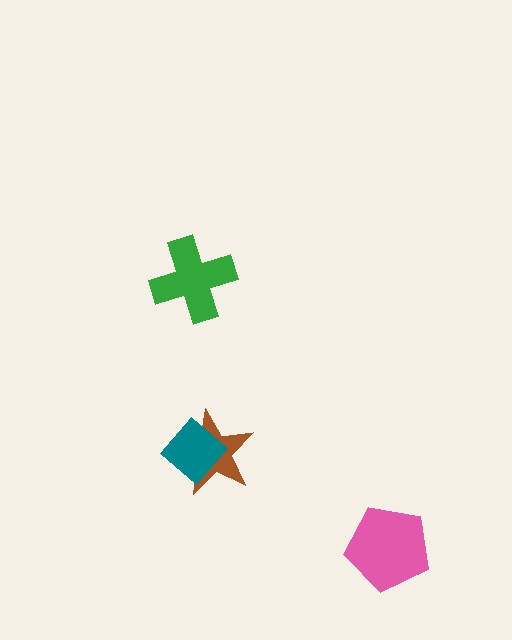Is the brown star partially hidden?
Yes, it is partially covered by another shape.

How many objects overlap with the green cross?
0 objects overlap with the green cross.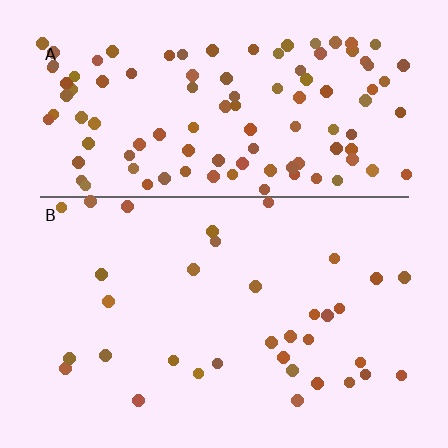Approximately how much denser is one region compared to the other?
Approximately 3.2× — region A over region B.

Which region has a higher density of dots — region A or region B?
A (the top).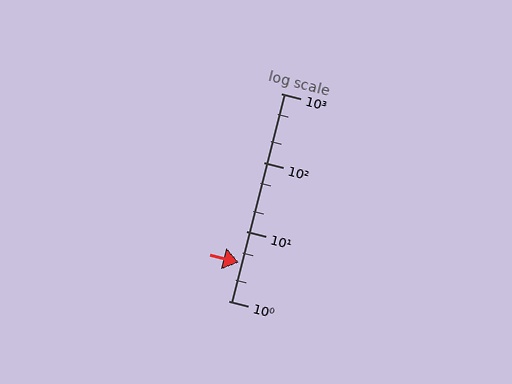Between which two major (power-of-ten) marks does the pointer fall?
The pointer is between 1 and 10.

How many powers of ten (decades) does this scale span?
The scale spans 3 decades, from 1 to 1000.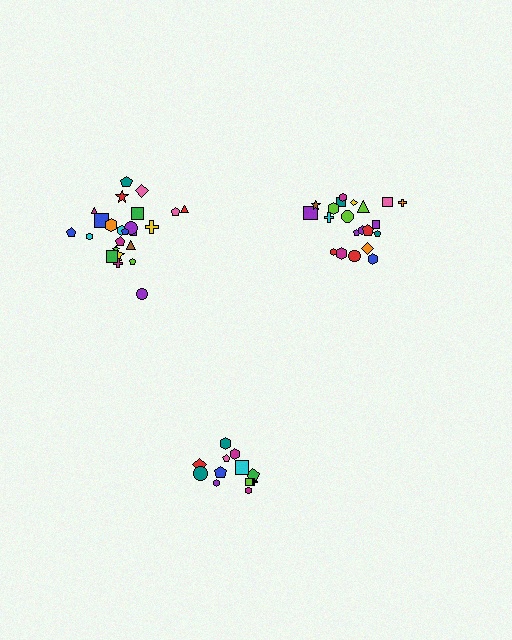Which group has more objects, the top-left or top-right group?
The top-left group.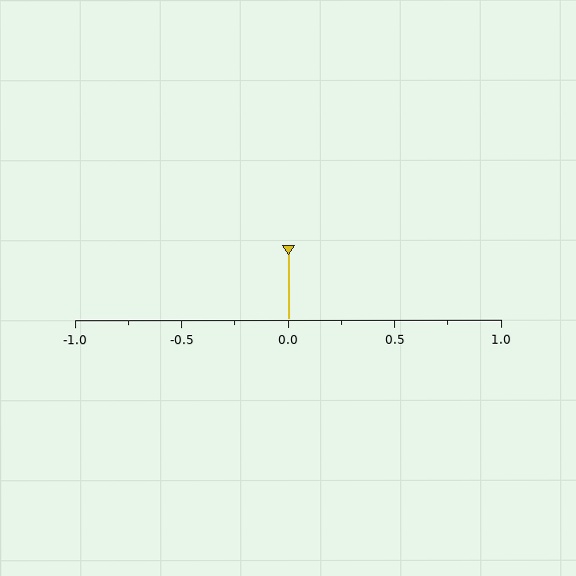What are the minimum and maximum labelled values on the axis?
The axis runs from -1.0 to 1.0.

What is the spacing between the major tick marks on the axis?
The major ticks are spaced 0.5 apart.